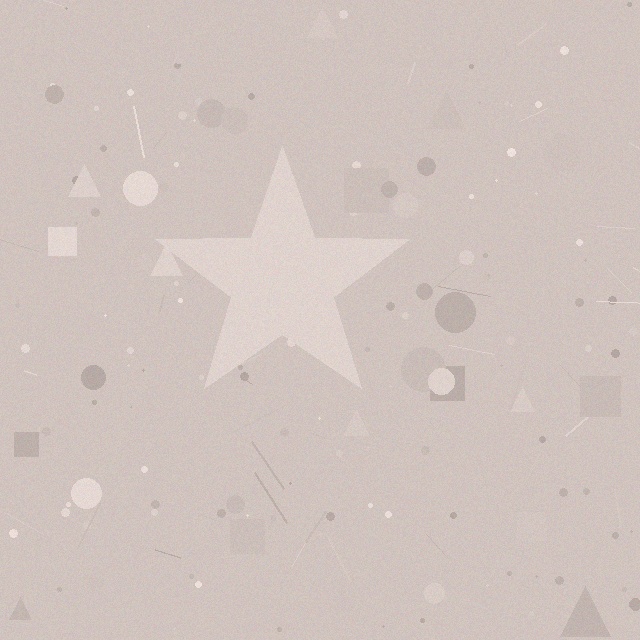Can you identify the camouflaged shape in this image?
The camouflaged shape is a star.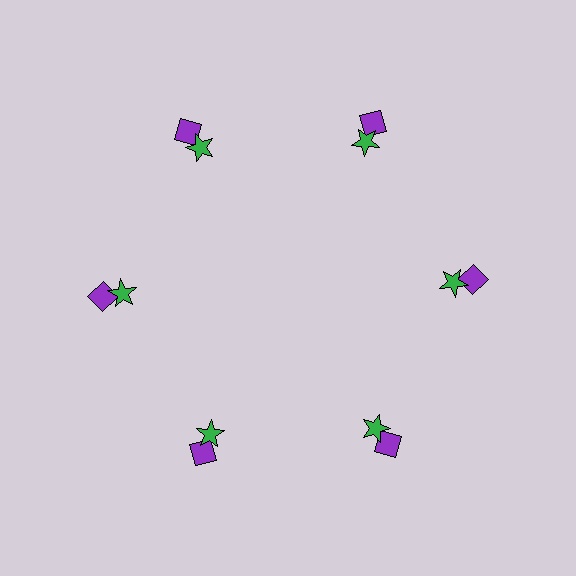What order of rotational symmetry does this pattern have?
This pattern has 6-fold rotational symmetry.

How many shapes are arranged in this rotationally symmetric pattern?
There are 12 shapes, arranged in 6 groups of 2.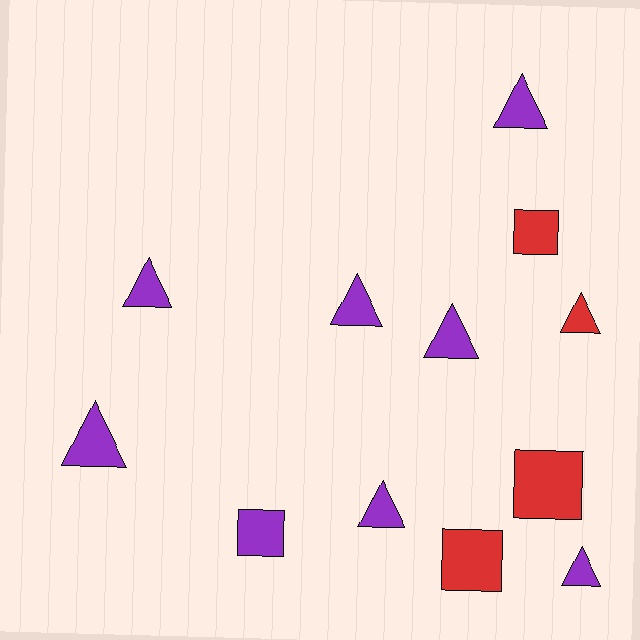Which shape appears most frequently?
Triangle, with 8 objects.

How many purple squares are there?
There is 1 purple square.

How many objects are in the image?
There are 12 objects.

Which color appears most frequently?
Purple, with 8 objects.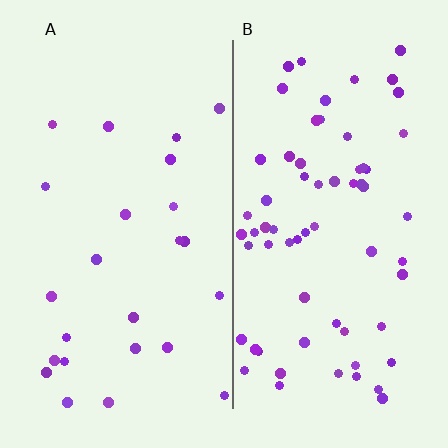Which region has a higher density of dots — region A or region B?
B (the right).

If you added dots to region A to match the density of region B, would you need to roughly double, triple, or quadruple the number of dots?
Approximately triple.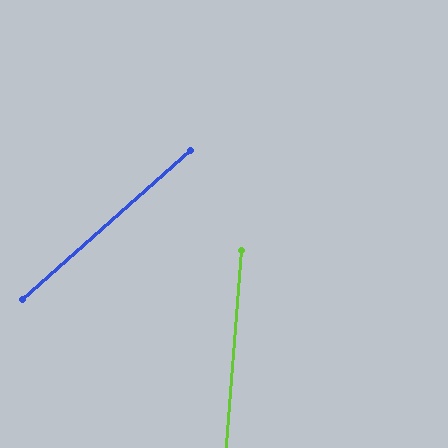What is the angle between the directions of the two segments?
Approximately 44 degrees.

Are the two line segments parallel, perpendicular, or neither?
Neither parallel nor perpendicular — they differ by about 44°.